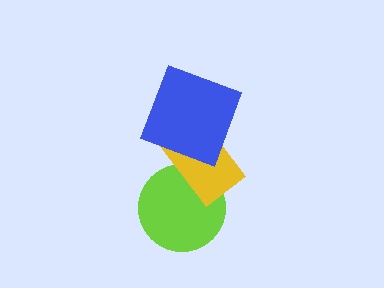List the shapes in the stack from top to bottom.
From top to bottom: the blue square, the yellow rectangle, the lime circle.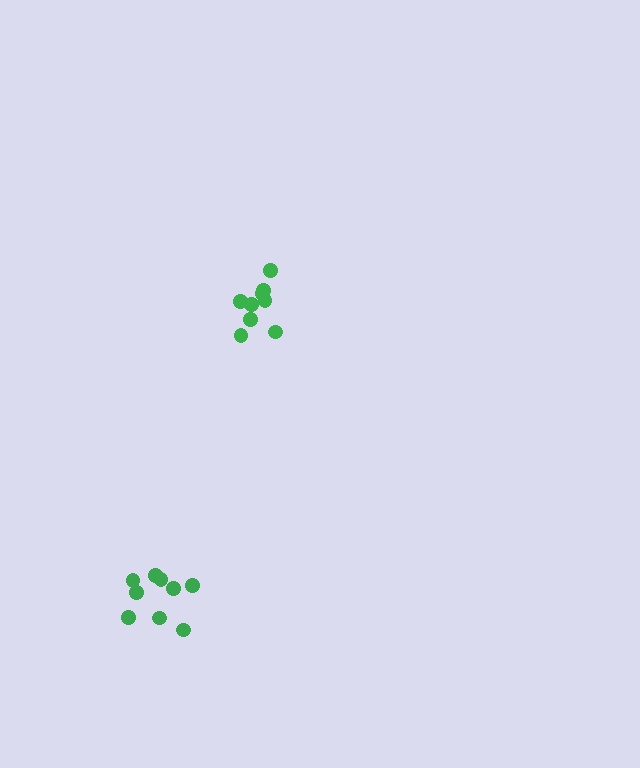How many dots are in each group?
Group 1: 9 dots, Group 2: 9 dots (18 total).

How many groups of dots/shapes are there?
There are 2 groups.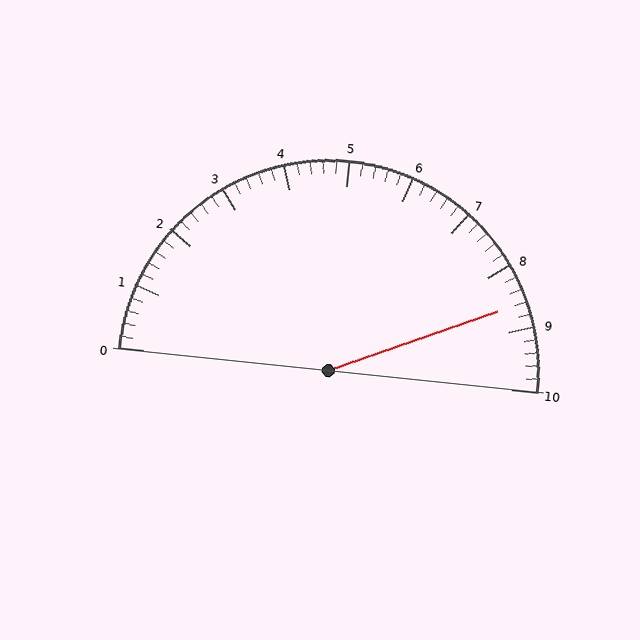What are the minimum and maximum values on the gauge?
The gauge ranges from 0 to 10.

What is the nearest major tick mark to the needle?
The nearest major tick mark is 9.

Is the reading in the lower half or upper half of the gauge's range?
The reading is in the upper half of the range (0 to 10).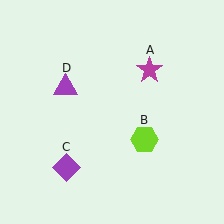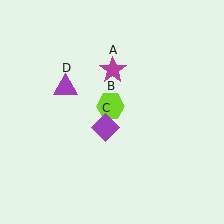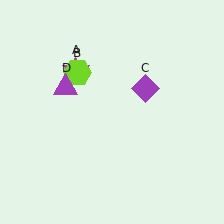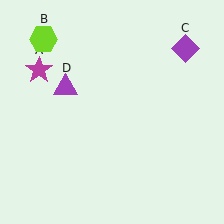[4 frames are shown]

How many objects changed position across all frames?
3 objects changed position: magenta star (object A), lime hexagon (object B), purple diamond (object C).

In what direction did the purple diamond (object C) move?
The purple diamond (object C) moved up and to the right.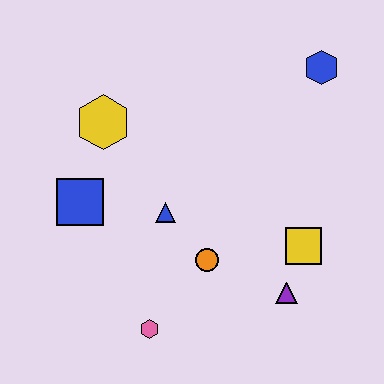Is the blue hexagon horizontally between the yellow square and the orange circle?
No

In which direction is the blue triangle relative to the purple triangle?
The blue triangle is to the left of the purple triangle.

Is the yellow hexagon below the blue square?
No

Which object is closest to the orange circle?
The blue triangle is closest to the orange circle.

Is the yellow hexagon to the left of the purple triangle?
Yes